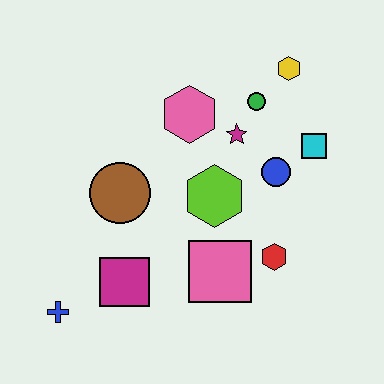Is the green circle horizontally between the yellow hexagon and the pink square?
Yes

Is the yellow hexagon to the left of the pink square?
No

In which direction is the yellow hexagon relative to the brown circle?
The yellow hexagon is to the right of the brown circle.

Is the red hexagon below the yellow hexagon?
Yes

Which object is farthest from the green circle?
The blue cross is farthest from the green circle.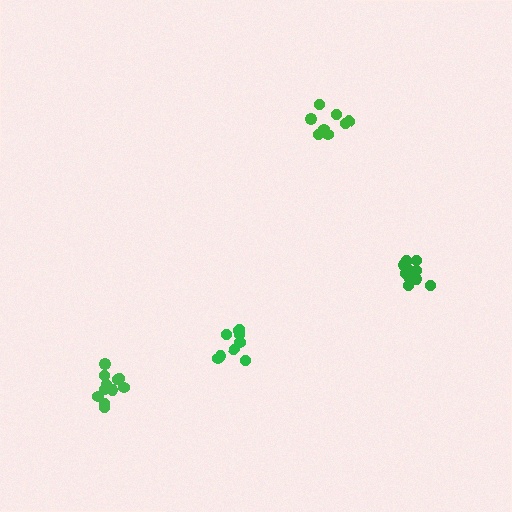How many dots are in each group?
Group 1: 9 dots, Group 2: 8 dots, Group 3: 12 dots, Group 4: 11 dots (40 total).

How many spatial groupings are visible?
There are 4 spatial groupings.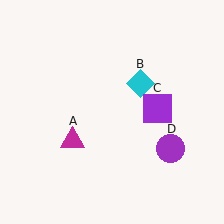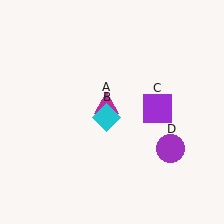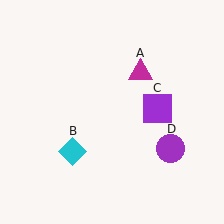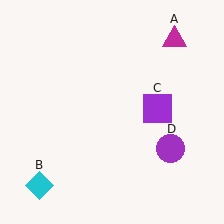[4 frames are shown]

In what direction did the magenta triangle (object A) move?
The magenta triangle (object A) moved up and to the right.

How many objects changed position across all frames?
2 objects changed position: magenta triangle (object A), cyan diamond (object B).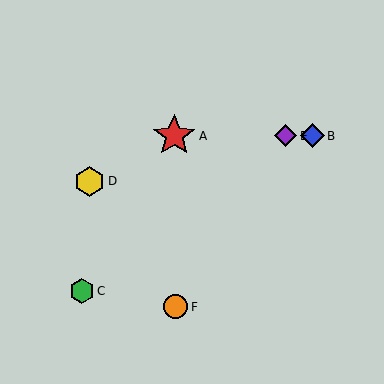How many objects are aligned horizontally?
3 objects (A, B, E) are aligned horizontally.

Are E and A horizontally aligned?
Yes, both are at y≈136.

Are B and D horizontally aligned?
No, B is at y≈136 and D is at y≈181.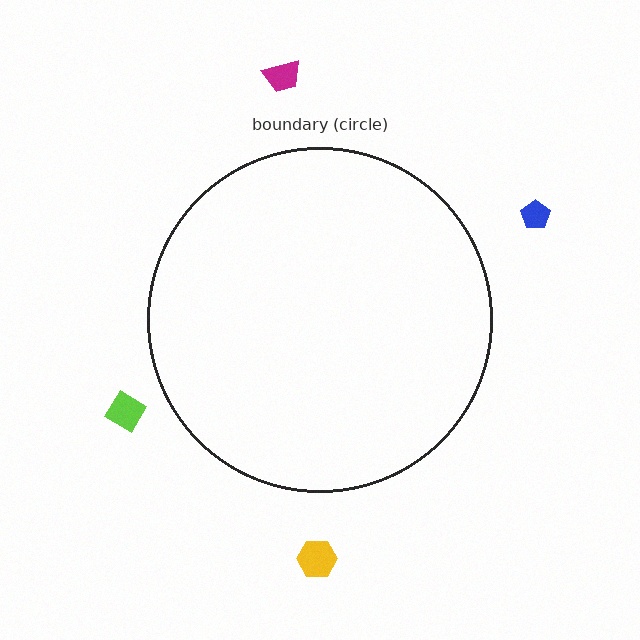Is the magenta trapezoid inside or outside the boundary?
Outside.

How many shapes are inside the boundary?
0 inside, 4 outside.